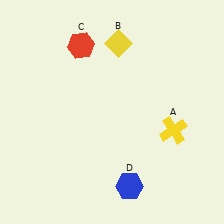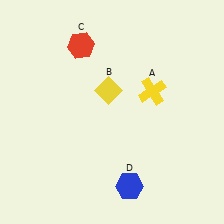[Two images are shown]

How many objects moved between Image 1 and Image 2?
2 objects moved between the two images.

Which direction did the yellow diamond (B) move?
The yellow diamond (B) moved down.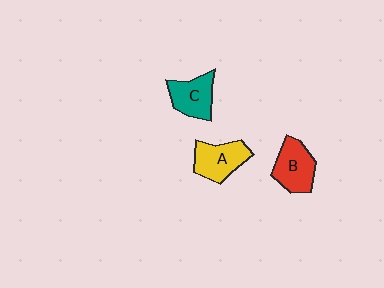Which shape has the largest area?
Shape B (red).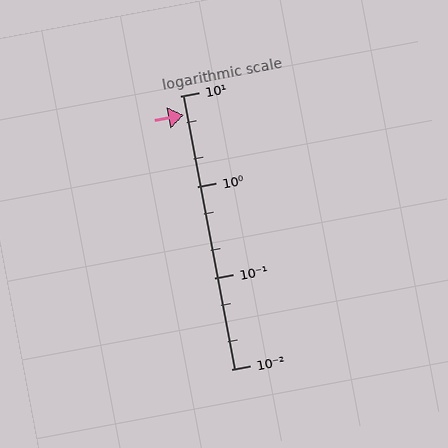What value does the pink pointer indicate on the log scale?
The pointer indicates approximately 6.1.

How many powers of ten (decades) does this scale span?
The scale spans 3 decades, from 0.01 to 10.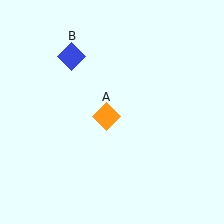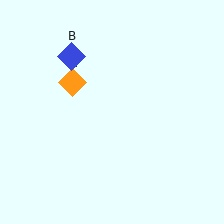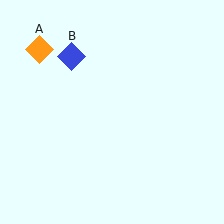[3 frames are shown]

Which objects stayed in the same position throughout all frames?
Blue diamond (object B) remained stationary.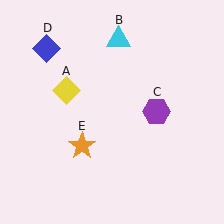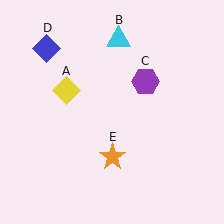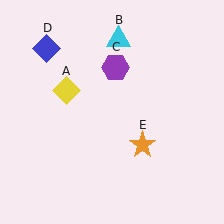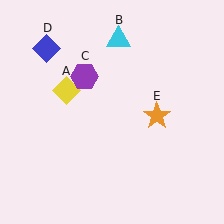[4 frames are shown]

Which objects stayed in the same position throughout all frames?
Yellow diamond (object A) and cyan triangle (object B) and blue diamond (object D) remained stationary.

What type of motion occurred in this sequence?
The purple hexagon (object C), orange star (object E) rotated counterclockwise around the center of the scene.